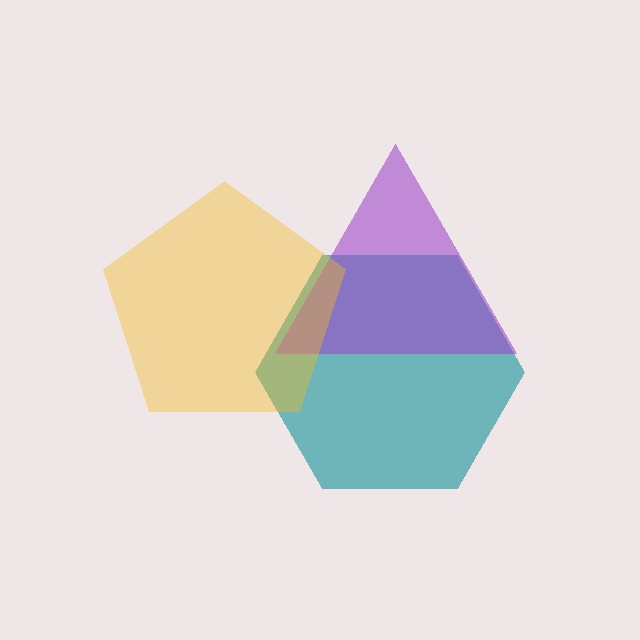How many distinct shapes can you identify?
There are 3 distinct shapes: a teal hexagon, a purple triangle, a yellow pentagon.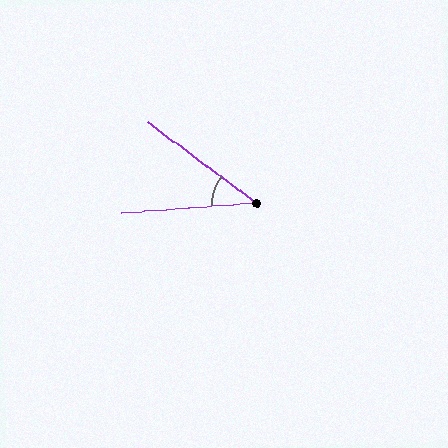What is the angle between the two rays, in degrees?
Approximately 41 degrees.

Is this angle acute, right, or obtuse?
It is acute.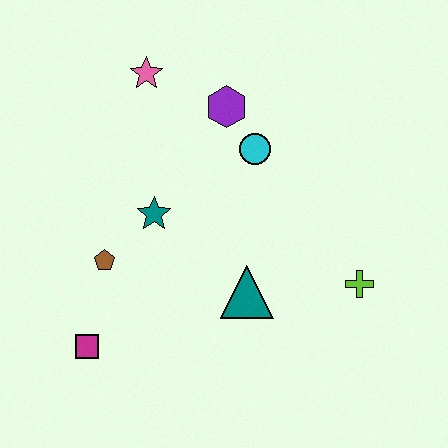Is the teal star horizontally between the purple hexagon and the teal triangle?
No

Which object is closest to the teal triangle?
The lime cross is closest to the teal triangle.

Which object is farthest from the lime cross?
The pink star is farthest from the lime cross.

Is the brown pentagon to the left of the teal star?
Yes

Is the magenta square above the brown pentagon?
No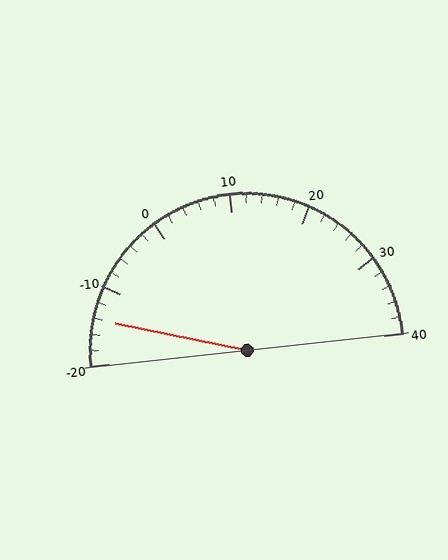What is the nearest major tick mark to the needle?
The nearest major tick mark is -10.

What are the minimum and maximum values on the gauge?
The gauge ranges from -20 to 40.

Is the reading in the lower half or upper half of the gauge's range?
The reading is in the lower half of the range (-20 to 40).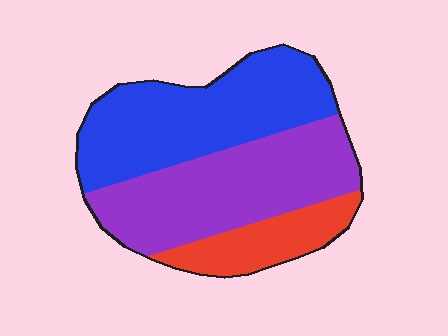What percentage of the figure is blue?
Blue covers roughly 40% of the figure.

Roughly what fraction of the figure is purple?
Purple covers about 40% of the figure.